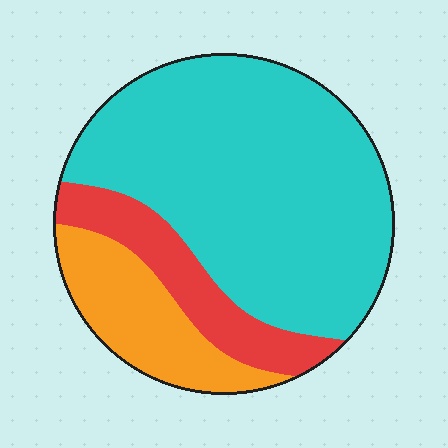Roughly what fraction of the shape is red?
Red covers about 15% of the shape.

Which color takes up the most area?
Cyan, at roughly 65%.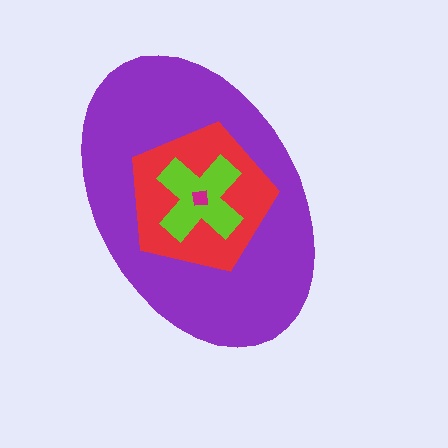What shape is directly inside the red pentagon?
The lime cross.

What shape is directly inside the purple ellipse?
The red pentagon.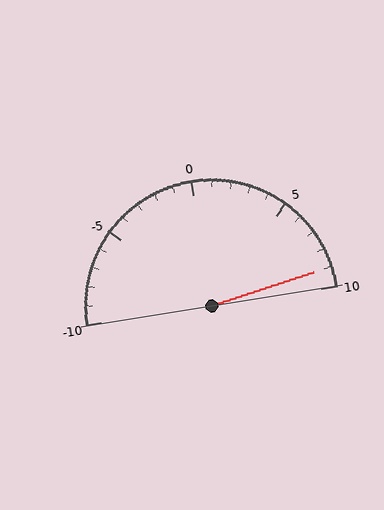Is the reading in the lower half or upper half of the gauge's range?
The reading is in the upper half of the range (-10 to 10).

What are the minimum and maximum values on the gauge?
The gauge ranges from -10 to 10.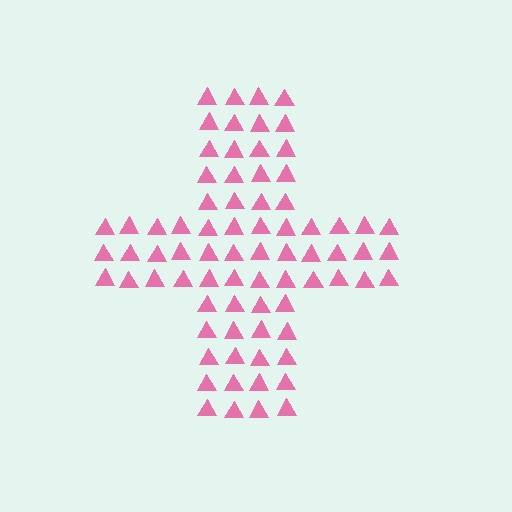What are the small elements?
The small elements are triangles.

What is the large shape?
The large shape is a cross.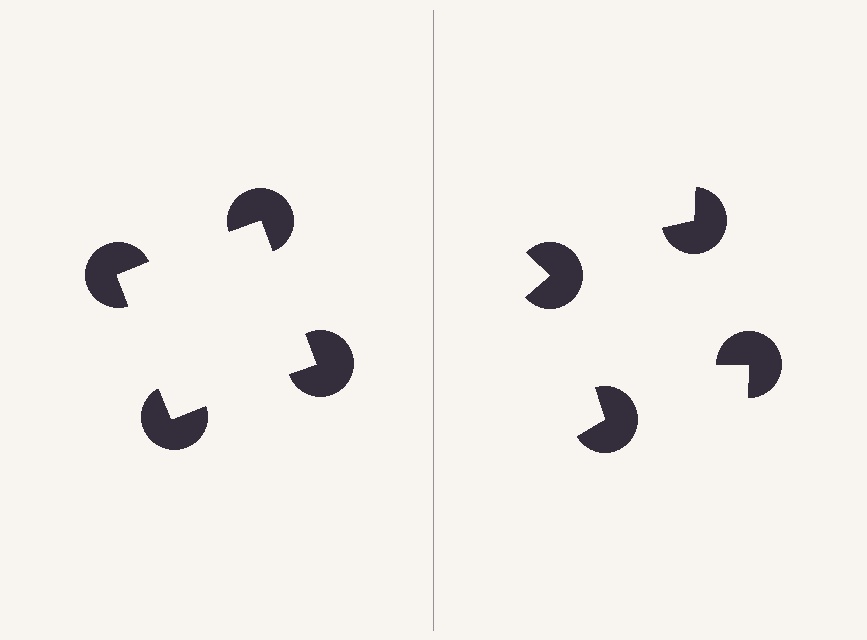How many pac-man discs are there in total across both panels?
8 — 4 on each side.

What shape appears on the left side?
An illusory square.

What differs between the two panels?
The pac-man discs are positioned identically on both sides; only the wedge orientations differ. On the left they align to a square; on the right they are misaligned.